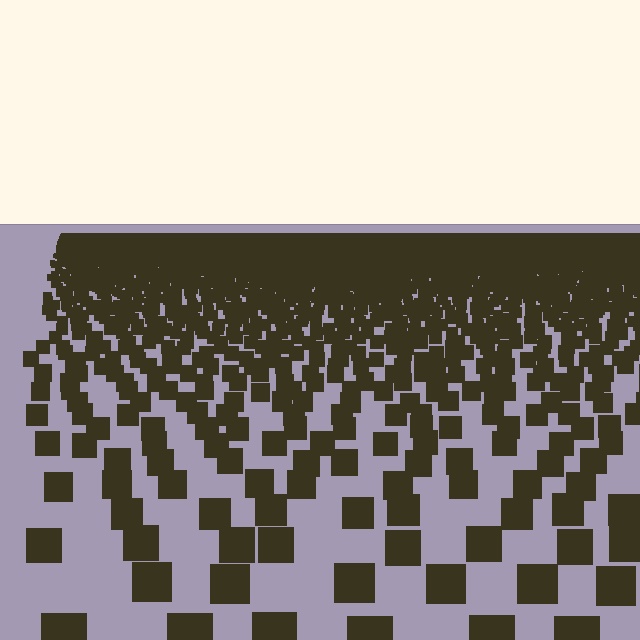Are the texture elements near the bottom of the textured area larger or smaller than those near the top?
Larger. Near the bottom, elements are closer to the viewer and appear at a bigger on-screen size.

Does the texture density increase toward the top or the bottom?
Density increases toward the top.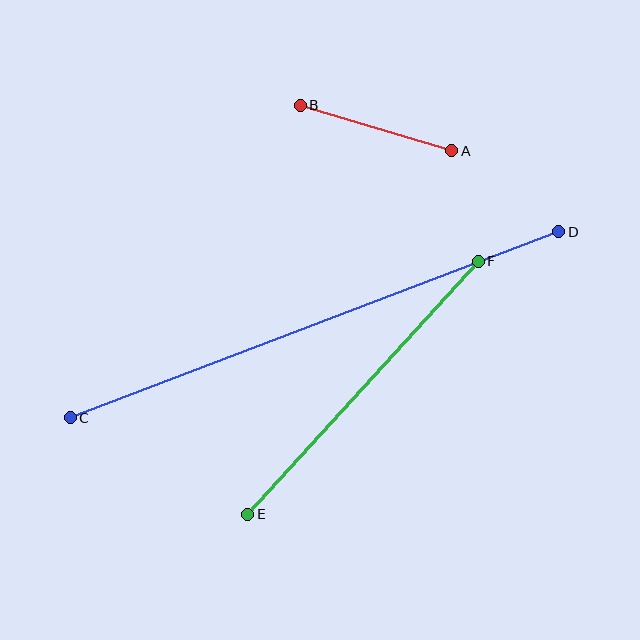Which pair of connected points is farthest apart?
Points C and D are farthest apart.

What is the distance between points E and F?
The distance is approximately 343 pixels.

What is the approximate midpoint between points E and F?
The midpoint is at approximately (363, 388) pixels.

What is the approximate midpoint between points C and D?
The midpoint is at approximately (315, 325) pixels.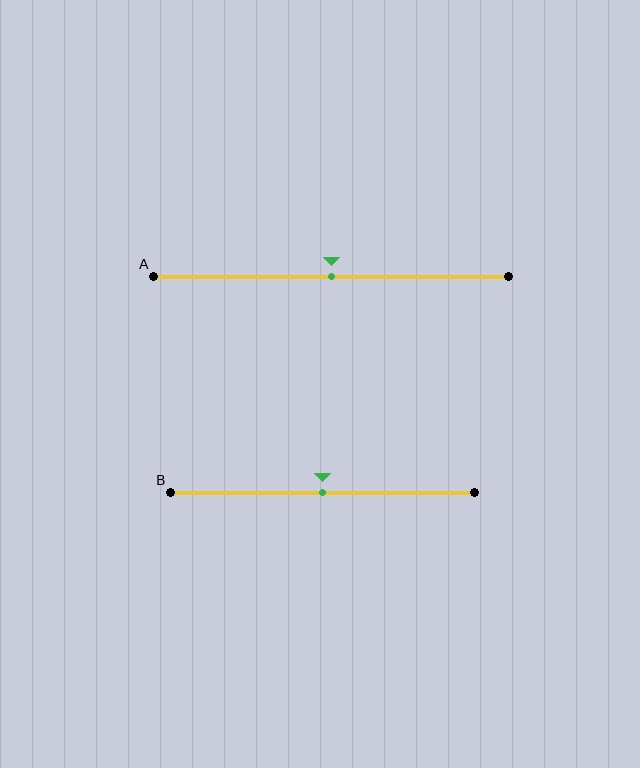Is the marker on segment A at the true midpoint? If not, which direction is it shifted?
Yes, the marker on segment A is at the true midpoint.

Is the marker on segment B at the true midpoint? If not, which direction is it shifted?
Yes, the marker on segment B is at the true midpoint.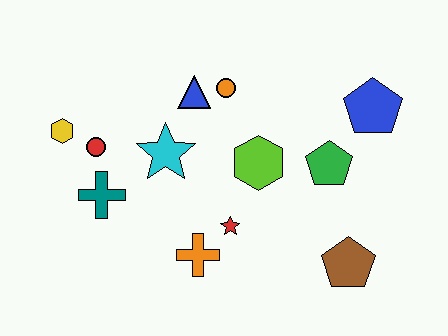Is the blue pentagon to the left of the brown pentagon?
No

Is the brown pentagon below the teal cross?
Yes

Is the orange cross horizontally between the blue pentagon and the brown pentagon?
No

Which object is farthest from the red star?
The yellow hexagon is farthest from the red star.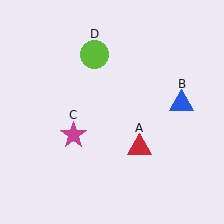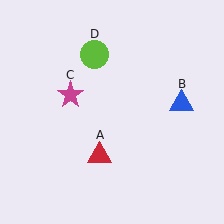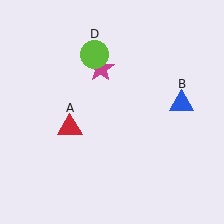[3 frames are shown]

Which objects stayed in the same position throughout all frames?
Blue triangle (object B) and lime circle (object D) remained stationary.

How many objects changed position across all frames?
2 objects changed position: red triangle (object A), magenta star (object C).